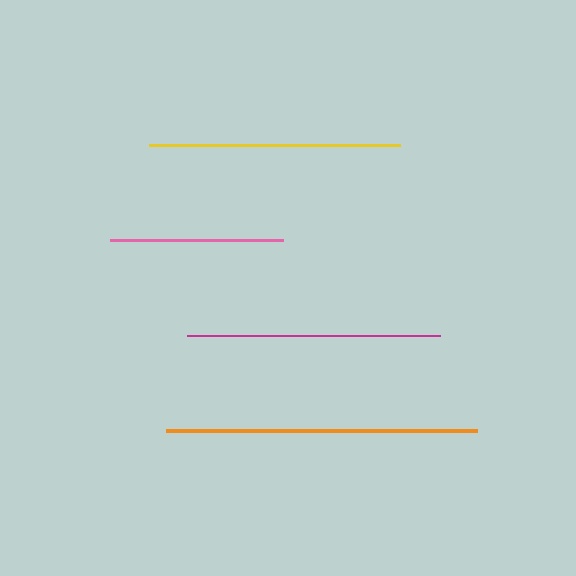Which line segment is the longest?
The orange line is the longest at approximately 311 pixels.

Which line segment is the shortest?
The pink line is the shortest at approximately 173 pixels.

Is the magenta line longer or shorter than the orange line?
The orange line is longer than the magenta line.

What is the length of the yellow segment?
The yellow segment is approximately 251 pixels long.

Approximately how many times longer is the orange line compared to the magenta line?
The orange line is approximately 1.2 times the length of the magenta line.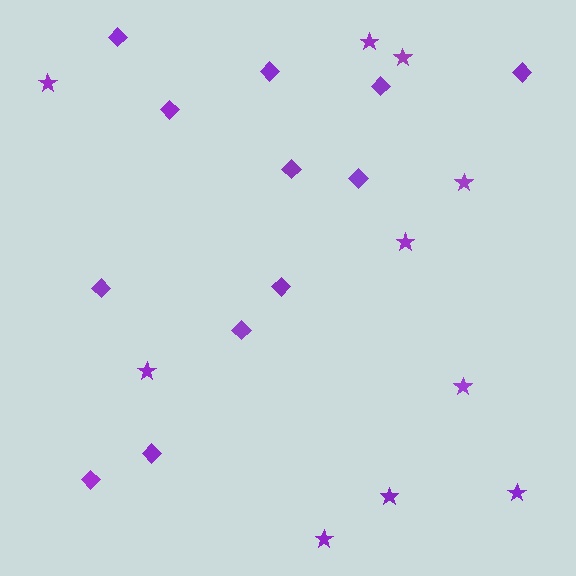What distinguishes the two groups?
There are 2 groups: one group of diamonds (12) and one group of stars (10).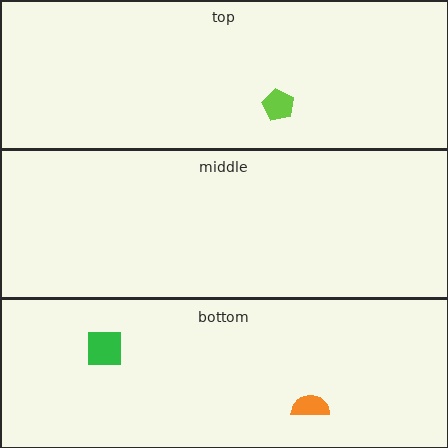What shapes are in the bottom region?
The orange semicircle, the green square.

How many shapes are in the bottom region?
2.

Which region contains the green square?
The bottom region.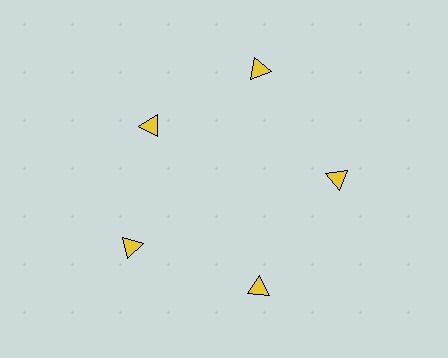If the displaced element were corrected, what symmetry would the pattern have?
It would have 5-fold rotational symmetry — the pattern would map onto itself every 72 degrees.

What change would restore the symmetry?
The symmetry would be restored by moving it outward, back onto the ring so that all 5 triangles sit at equal angles and equal distance from the center.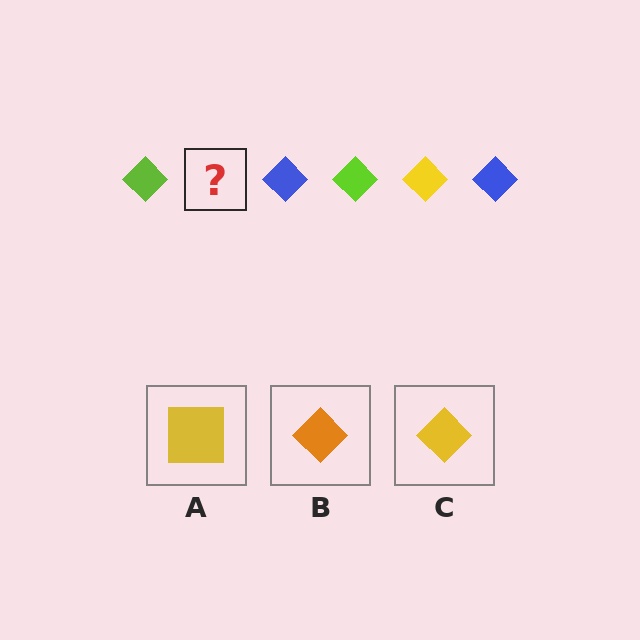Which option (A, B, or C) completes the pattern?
C.